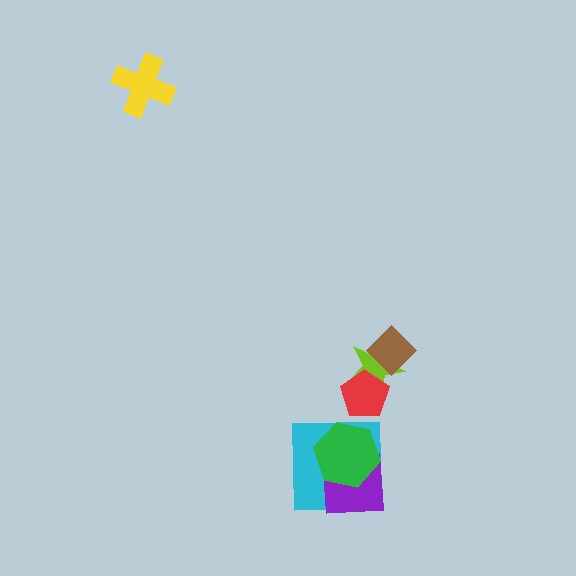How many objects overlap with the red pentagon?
1 object overlaps with the red pentagon.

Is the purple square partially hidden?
Yes, it is partially covered by another shape.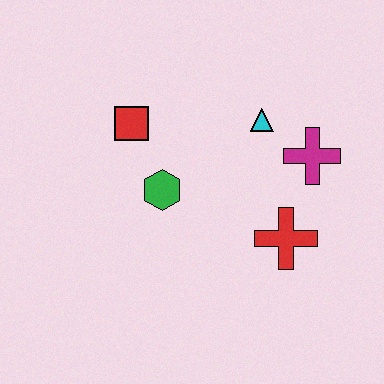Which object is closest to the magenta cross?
The cyan triangle is closest to the magenta cross.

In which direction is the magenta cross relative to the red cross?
The magenta cross is above the red cross.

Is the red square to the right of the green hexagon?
No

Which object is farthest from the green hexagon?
The magenta cross is farthest from the green hexagon.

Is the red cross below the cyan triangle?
Yes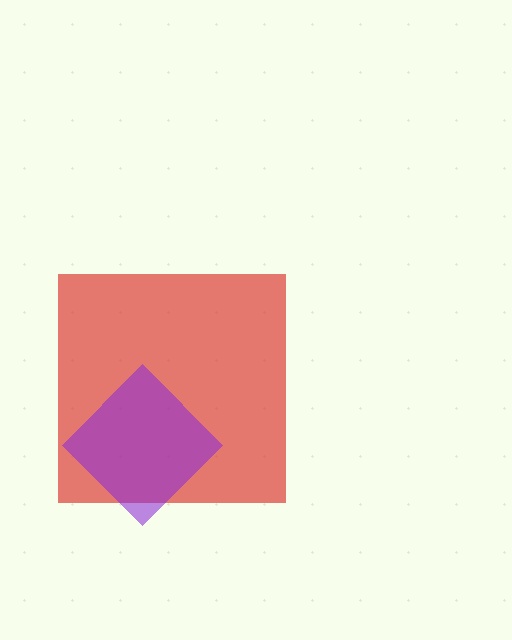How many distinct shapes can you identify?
There are 2 distinct shapes: a red square, a purple diamond.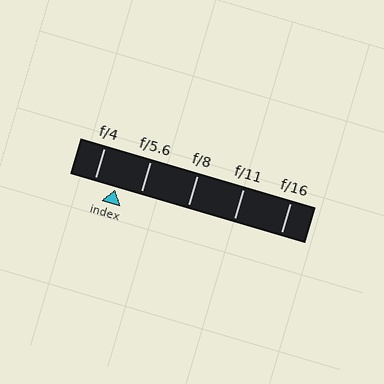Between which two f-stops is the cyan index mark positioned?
The index mark is between f/4 and f/5.6.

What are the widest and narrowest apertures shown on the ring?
The widest aperture shown is f/4 and the narrowest is f/16.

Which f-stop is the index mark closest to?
The index mark is closest to f/4.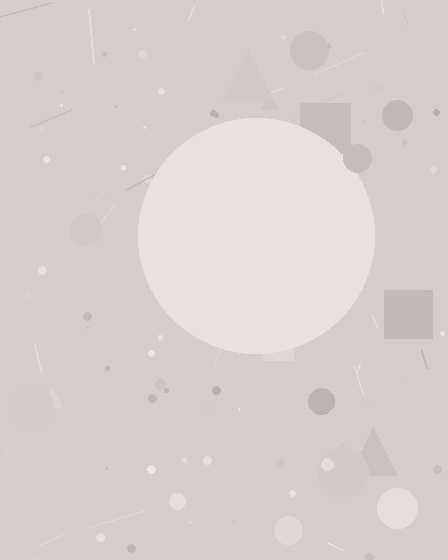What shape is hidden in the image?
A circle is hidden in the image.